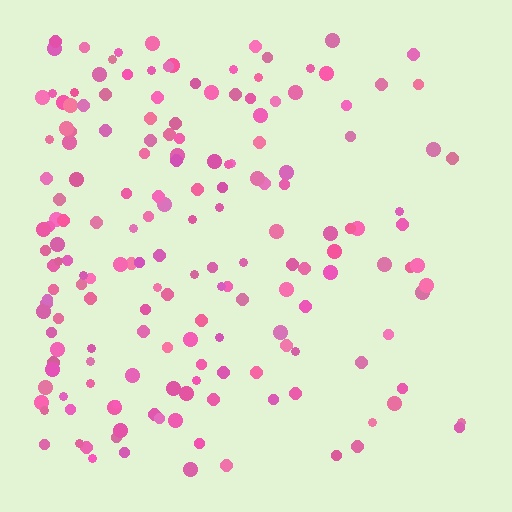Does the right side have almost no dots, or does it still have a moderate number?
Still a moderate number, just noticeably fewer than the left.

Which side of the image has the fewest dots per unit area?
The right.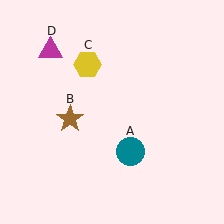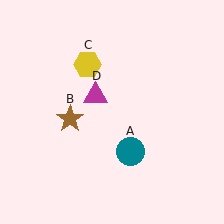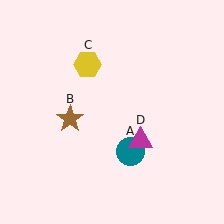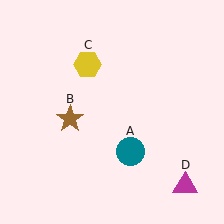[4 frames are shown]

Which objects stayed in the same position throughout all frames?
Teal circle (object A) and brown star (object B) and yellow hexagon (object C) remained stationary.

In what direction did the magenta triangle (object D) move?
The magenta triangle (object D) moved down and to the right.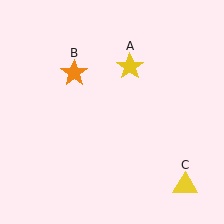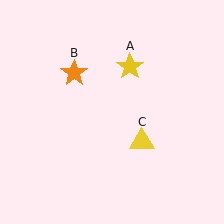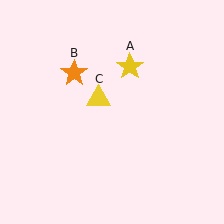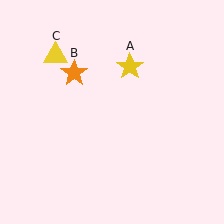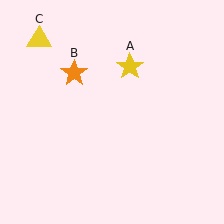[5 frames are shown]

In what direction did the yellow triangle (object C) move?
The yellow triangle (object C) moved up and to the left.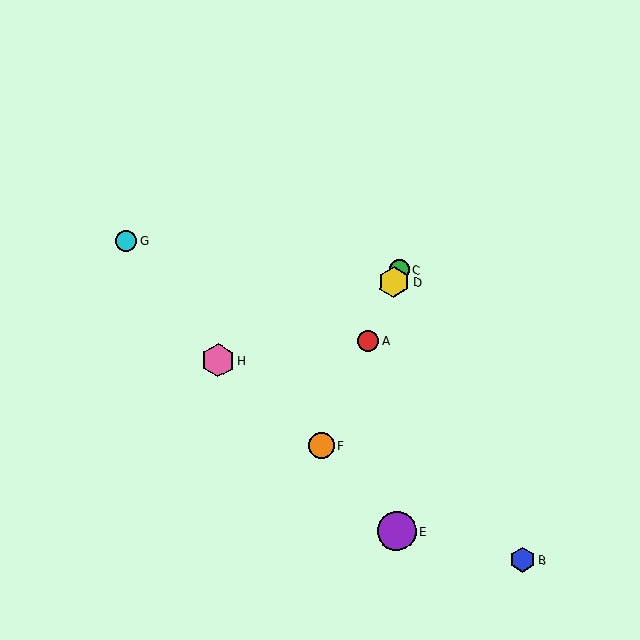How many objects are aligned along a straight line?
4 objects (A, C, D, F) are aligned along a straight line.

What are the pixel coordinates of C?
Object C is at (399, 270).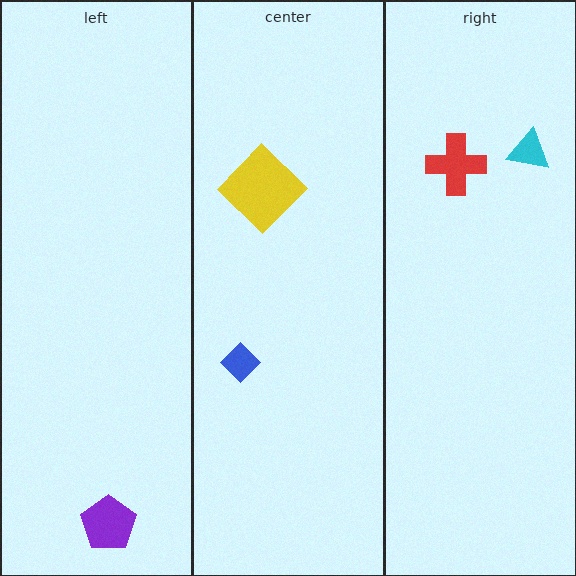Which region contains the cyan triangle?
The right region.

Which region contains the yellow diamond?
The center region.